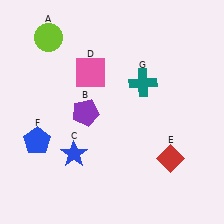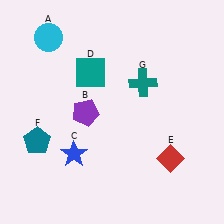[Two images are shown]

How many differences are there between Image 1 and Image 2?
There are 3 differences between the two images.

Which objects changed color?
A changed from lime to cyan. D changed from pink to teal. F changed from blue to teal.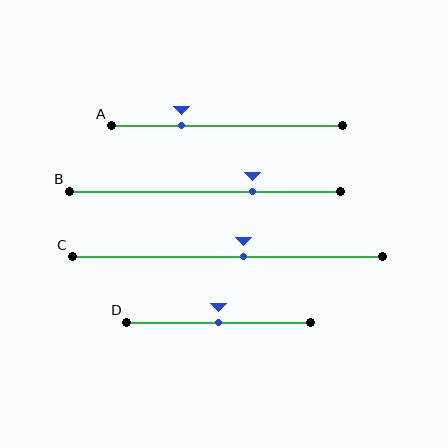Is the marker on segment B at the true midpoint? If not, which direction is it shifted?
No, the marker on segment B is shifted to the right by about 18% of the segment length.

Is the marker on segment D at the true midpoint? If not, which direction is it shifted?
Yes, the marker on segment D is at the true midpoint.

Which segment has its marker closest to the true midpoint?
Segment D has its marker closest to the true midpoint.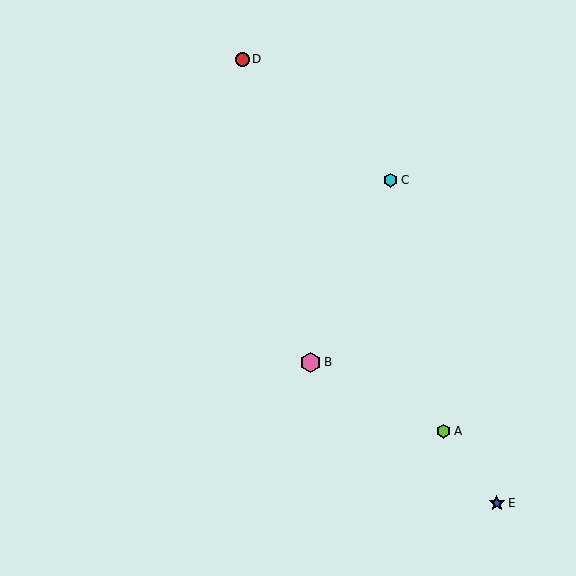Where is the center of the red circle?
The center of the red circle is at (242, 59).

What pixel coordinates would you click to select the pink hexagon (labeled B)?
Click at (310, 362) to select the pink hexagon B.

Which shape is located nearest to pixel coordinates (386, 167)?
The cyan hexagon (labeled C) at (391, 180) is nearest to that location.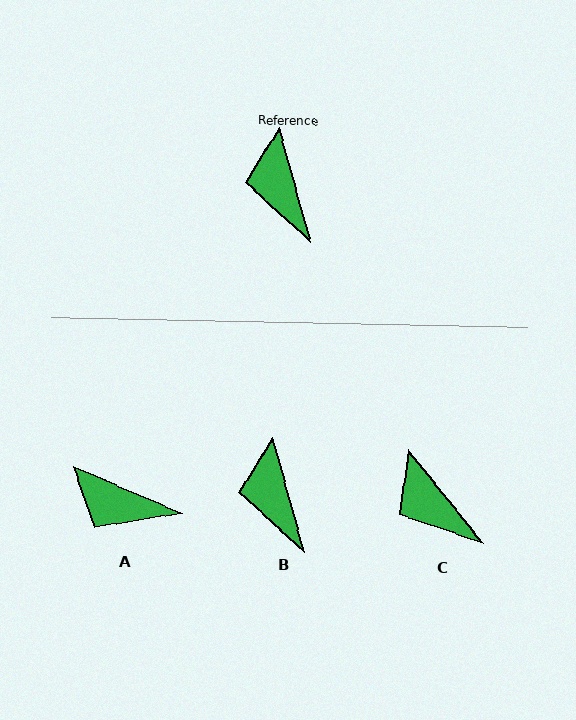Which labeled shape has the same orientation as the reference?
B.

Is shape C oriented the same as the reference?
No, it is off by about 24 degrees.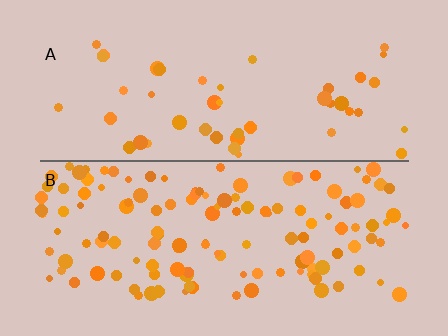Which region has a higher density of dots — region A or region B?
B (the bottom).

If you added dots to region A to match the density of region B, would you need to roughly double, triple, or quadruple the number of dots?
Approximately triple.